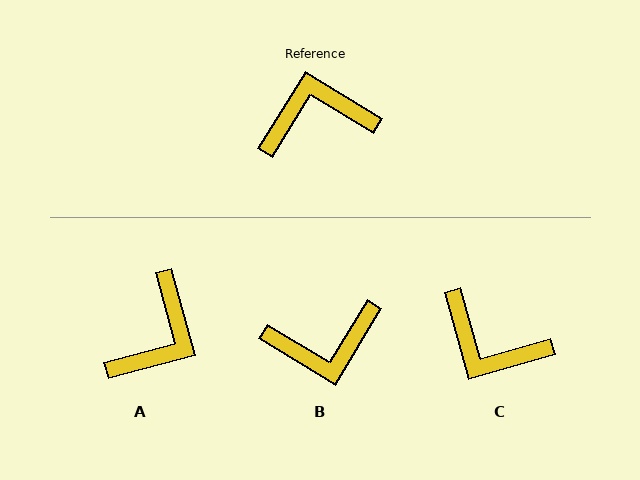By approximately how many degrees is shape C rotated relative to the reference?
Approximately 137 degrees counter-clockwise.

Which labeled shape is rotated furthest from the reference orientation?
B, about 180 degrees away.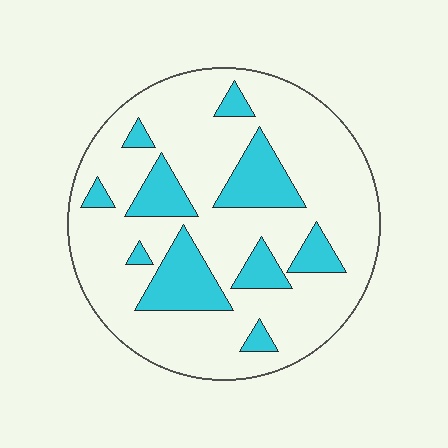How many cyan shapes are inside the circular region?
10.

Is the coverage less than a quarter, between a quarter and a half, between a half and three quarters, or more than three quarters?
Less than a quarter.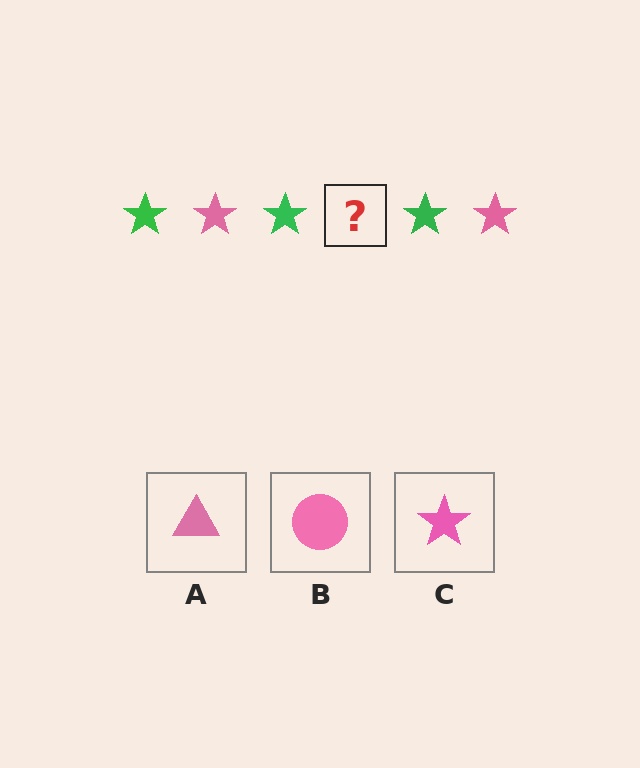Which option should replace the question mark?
Option C.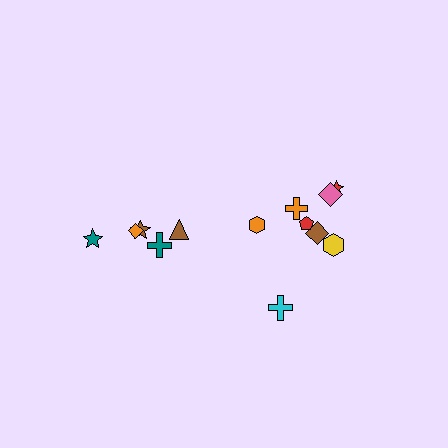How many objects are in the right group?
There are 8 objects.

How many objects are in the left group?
There are 5 objects.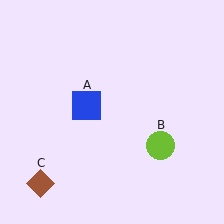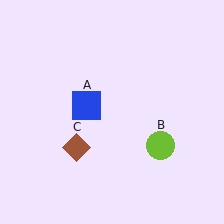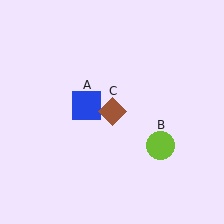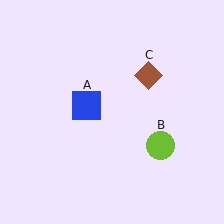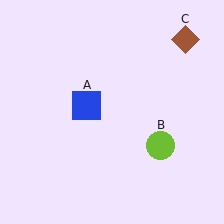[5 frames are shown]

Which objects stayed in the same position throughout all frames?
Blue square (object A) and lime circle (object B) remained stationary.